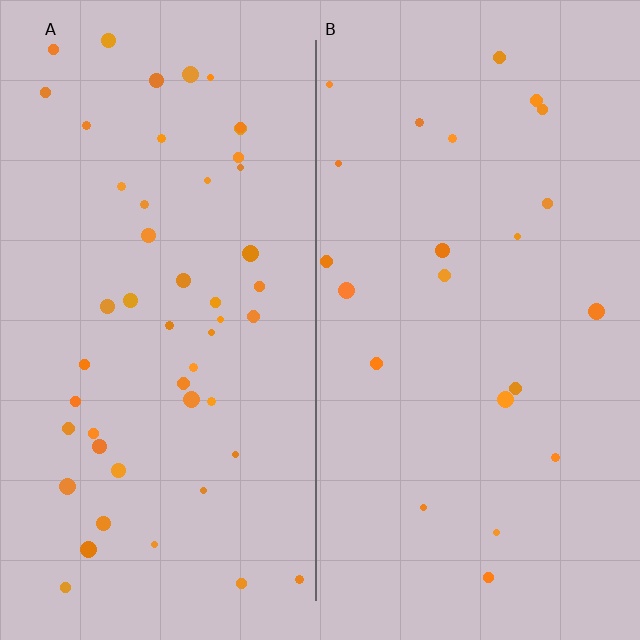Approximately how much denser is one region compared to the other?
Approximately 2.2× — region A over region B.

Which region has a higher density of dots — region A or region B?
A (the left).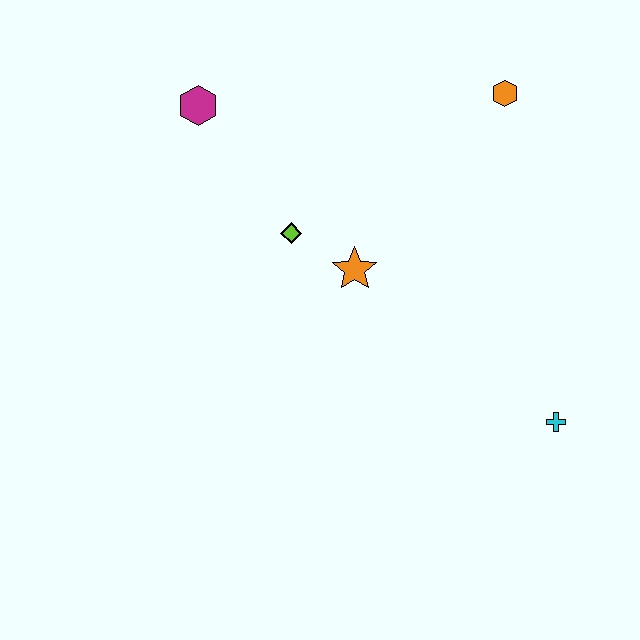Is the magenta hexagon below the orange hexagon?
Yes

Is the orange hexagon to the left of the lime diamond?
No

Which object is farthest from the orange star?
The cyan cross is farthest from the orange star.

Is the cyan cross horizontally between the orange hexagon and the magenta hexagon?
No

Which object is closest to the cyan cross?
The orange star is closest to the cyan cross.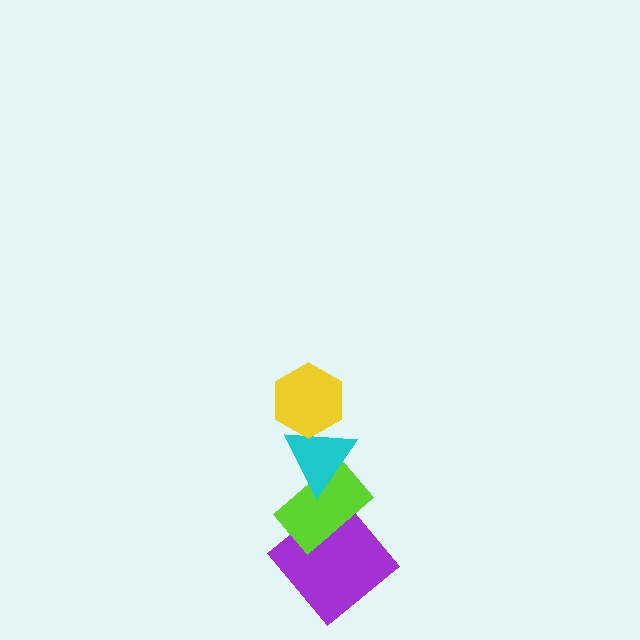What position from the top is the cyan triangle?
The cyan triangle is 2nd from the top.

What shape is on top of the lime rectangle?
The cyan triangle is on top of the lime rectangle.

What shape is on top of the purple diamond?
The lime rectangle is on top of the purple diamond.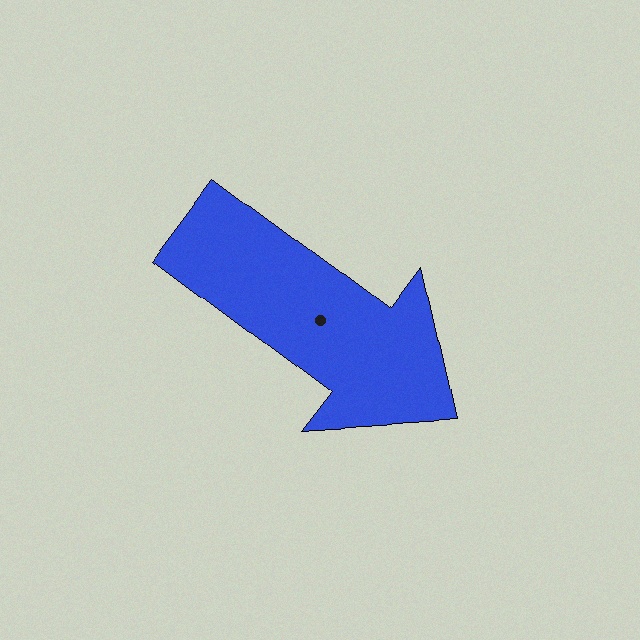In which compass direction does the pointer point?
Southeast.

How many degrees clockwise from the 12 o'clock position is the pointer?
Approximately 127 degrees.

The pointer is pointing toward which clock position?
Roughly 4 o'clock.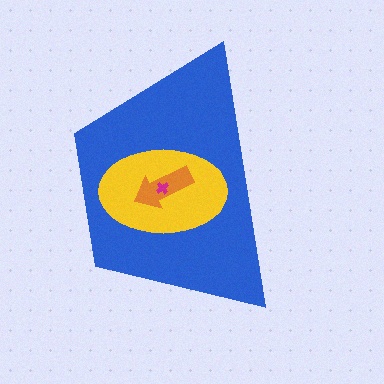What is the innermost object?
The magenta cross.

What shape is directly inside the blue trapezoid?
The yellow ellipse.